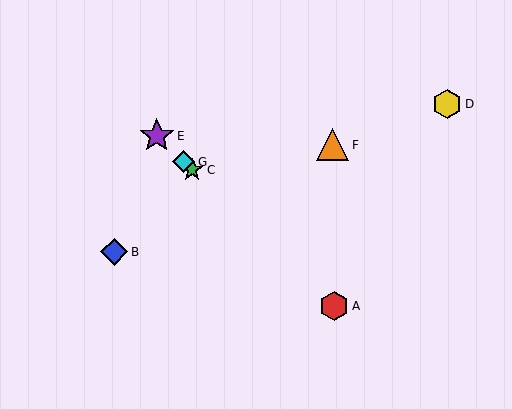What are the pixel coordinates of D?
Object D is at (447, 104).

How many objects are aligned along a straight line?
4 objects (A, C, E, G) are aligned along a straight line.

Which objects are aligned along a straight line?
Objects A, C, E, G are aligned along a straight line.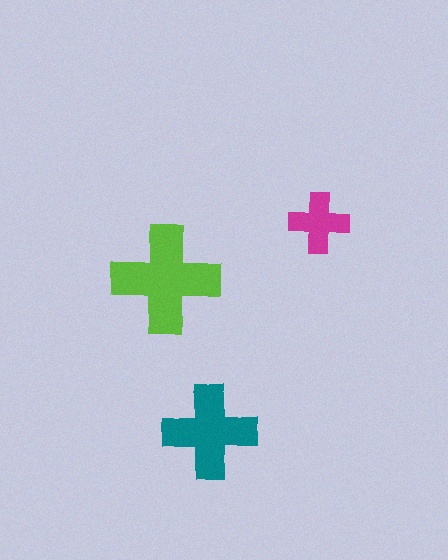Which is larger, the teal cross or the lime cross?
The lime one.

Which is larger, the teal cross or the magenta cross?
The teal one.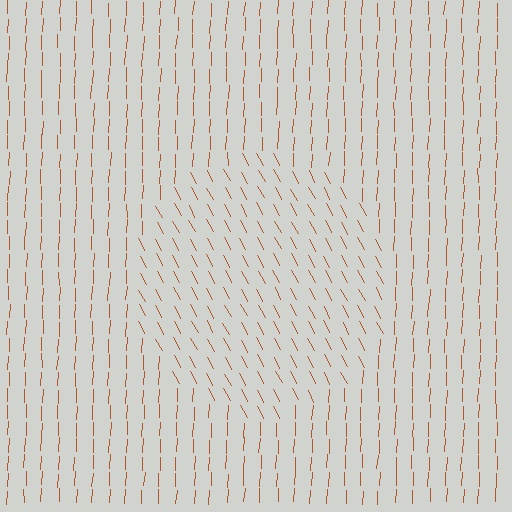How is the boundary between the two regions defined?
The boundary is defined purely by a change in line orientation (approximately 30 degrees difference). All lines are the same color and thickness.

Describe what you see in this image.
The image is filled with small brown line segments. A circle region in the image has lines oriented differently from the surrounding lines, creating a visible texture boundary.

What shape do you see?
I see a circle.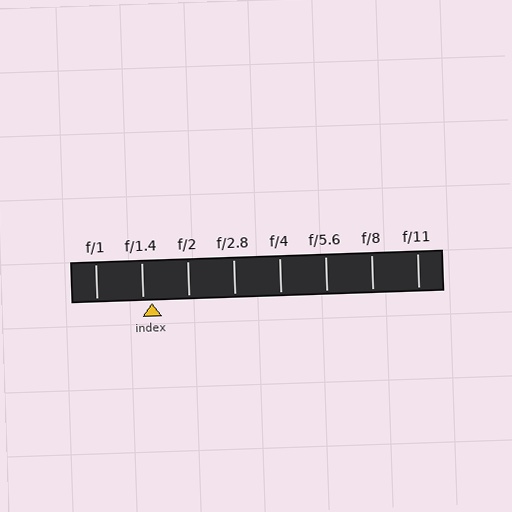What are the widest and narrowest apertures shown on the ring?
The widest aperture shown is f/1 and the narrowest is f/11.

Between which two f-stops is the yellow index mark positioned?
The index mark is between f/1.4 and f/2.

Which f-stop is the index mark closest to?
The index mark is closest to f/1.4.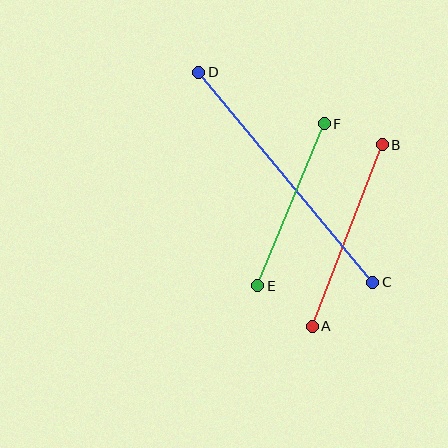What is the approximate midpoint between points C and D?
The midpoint is at approximately (286, 177) pixels.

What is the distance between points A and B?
The distance is approximately 195 pixels.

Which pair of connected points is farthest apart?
Points C and D are farthest apart.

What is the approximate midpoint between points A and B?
The midpoint is at approximately (347, 235) pixels.